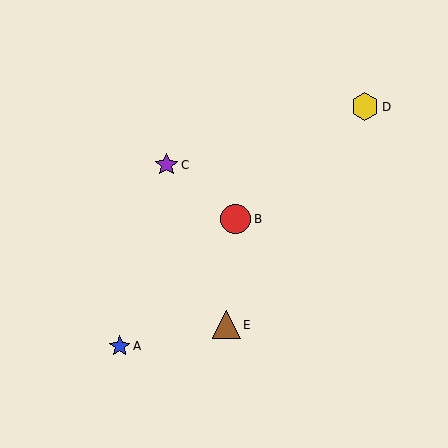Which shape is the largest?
The red circle (labeled B) is the largest.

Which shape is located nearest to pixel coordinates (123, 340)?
The blue star (labeled A) at (120, 346) is nearest to that location.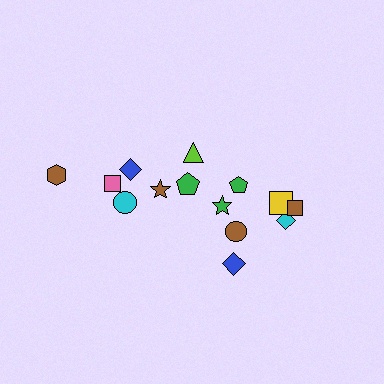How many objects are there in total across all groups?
There are 14 objects.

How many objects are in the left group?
There are 6 objects.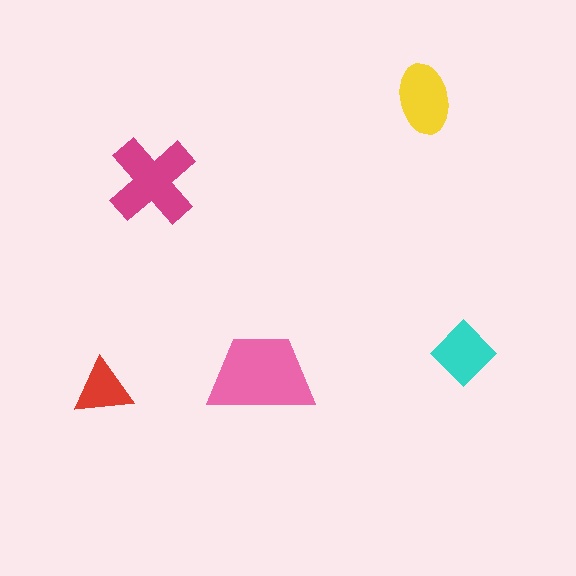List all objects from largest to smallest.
The pink trapezoid, the magenta cross, the yellow ellipse, the cyan diamond, the red triangle.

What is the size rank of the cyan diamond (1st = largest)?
4th.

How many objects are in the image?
There are 5 objects in the image.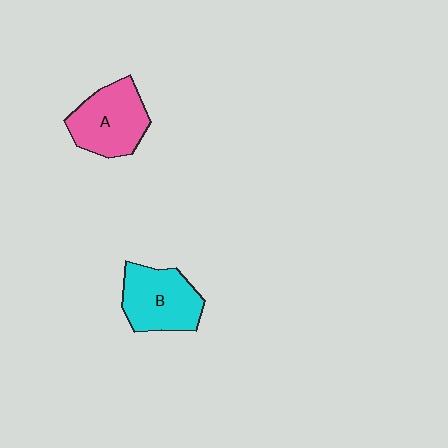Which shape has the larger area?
Shape A (pink).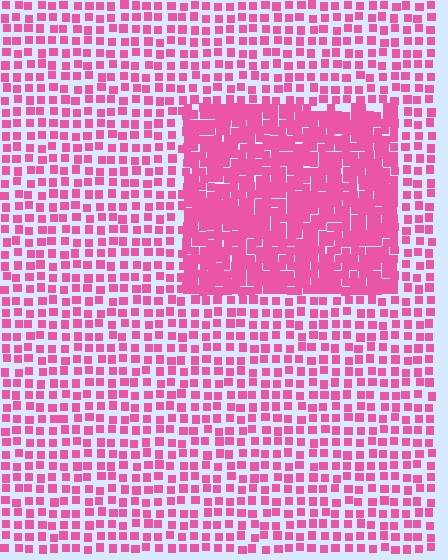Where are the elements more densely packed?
The elements are more densely packed inside the rectangle boundary.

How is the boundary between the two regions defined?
The boundary is defined by a change in element density (approximately 2.2x ratio). All elements are the same color, size, and shape.